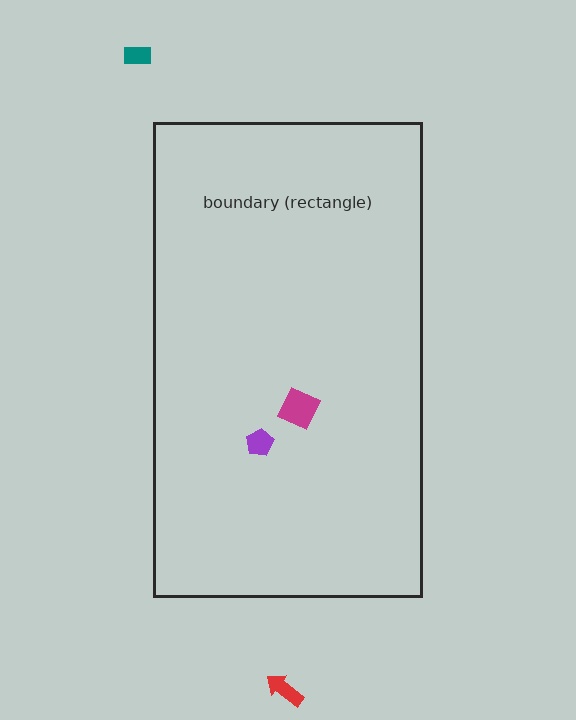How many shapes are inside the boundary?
2 inside, 2 outside.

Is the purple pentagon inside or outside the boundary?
Inside.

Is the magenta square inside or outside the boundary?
Inside.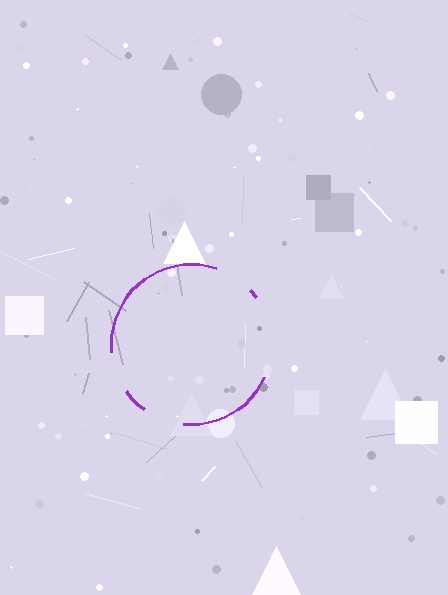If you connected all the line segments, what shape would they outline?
They would outline a circle.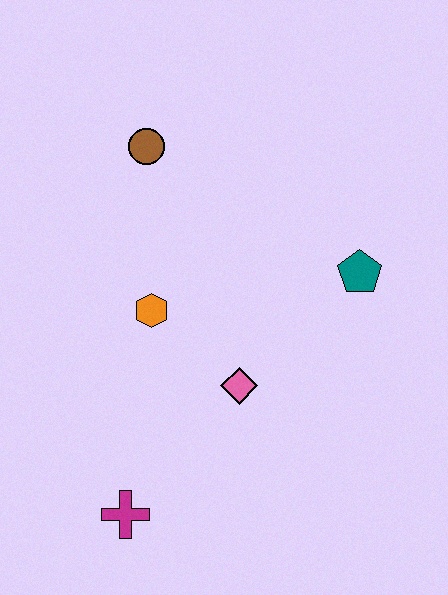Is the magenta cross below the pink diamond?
Yes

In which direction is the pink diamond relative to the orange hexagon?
The pink diamond is to the right of the orange hexagon.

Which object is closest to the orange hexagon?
The pink diamond is closest to the orange hexagon.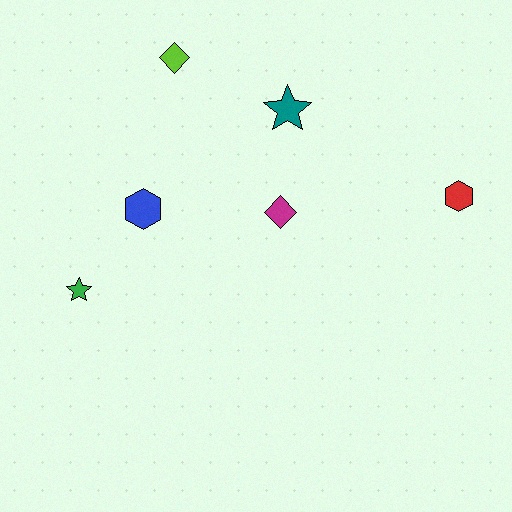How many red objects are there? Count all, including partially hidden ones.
There is 1 red object.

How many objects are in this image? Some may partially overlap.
There are 6 objects.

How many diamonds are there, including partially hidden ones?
There are 2 diamonds.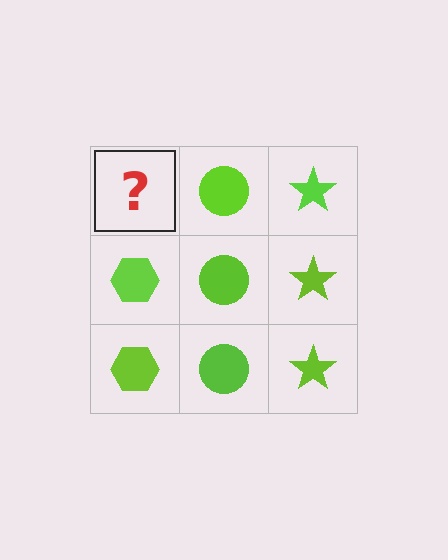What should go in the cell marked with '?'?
The missing cell should contain a lime hexagon.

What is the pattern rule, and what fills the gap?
The rule is that each column has a consistent shape. The gap should be filled with a lime hexagon.